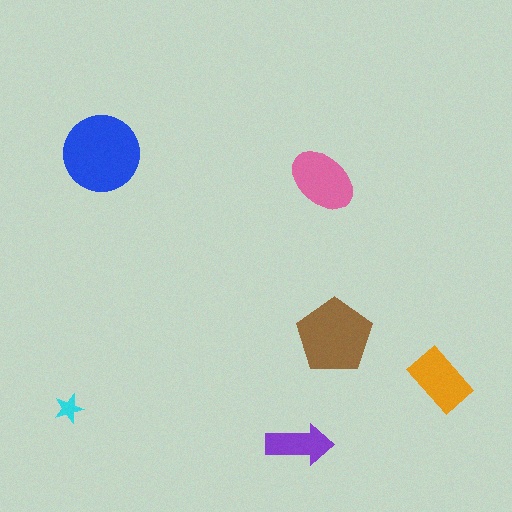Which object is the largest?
The blue circle.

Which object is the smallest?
The cyan star.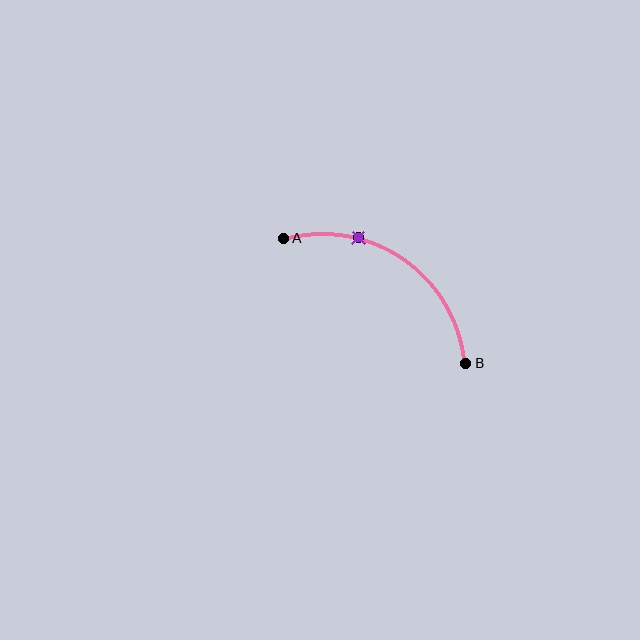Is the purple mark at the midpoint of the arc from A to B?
No. The purple mark lies on the arc but is closer to endpoint A. The arc midpoint would be at the point on the curve equidistant along the arc from both A and B.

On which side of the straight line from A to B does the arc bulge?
The arc bulges above and to the right of the straight line connecting A and B.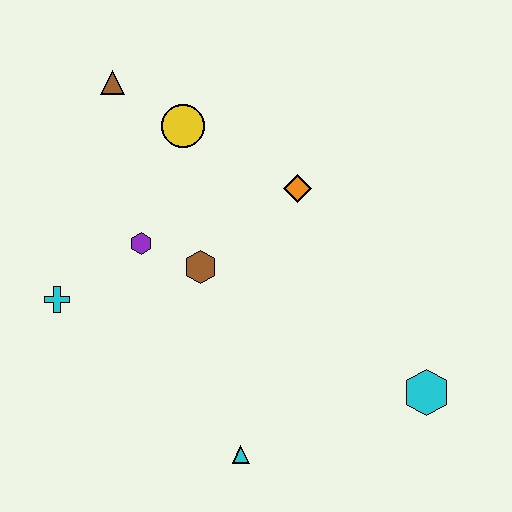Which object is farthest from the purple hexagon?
The cyan hexagon is farthest from the purple hexagon.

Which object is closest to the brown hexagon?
The purple hexagon is closest to the brown hexagon.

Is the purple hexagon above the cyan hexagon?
Yes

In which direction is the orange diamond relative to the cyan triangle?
The orange diamond is above the cyan triangle.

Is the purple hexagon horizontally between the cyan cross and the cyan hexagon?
Yes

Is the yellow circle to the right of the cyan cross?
Yes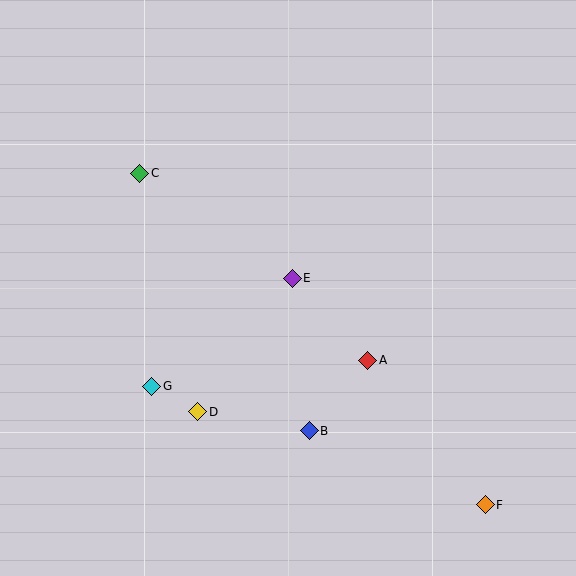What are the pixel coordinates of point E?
Point E is at (292, 278).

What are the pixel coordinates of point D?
Point D is at (198, 412).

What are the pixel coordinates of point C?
Point C is at (140, 173).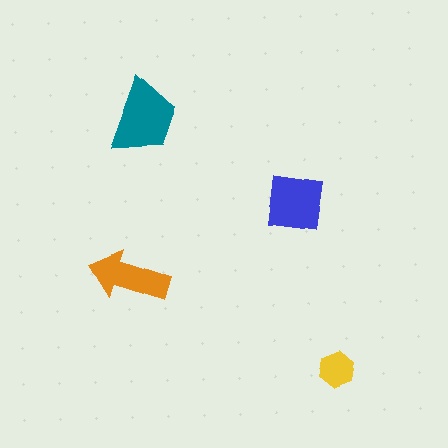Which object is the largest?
The teal trapezoid.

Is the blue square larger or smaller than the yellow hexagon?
Larger.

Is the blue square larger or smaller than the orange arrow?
Larger.